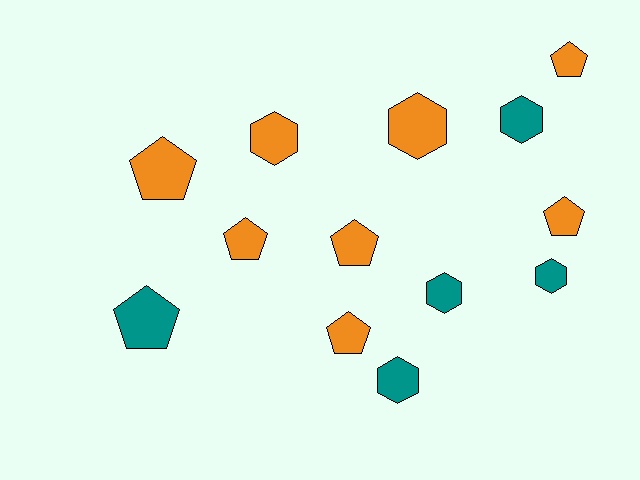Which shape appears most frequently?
Pentagon, with 7 objects.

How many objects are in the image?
There are 13 objects.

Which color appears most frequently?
Orange, with 8 objects.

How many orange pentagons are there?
There are 6 orange pentagons.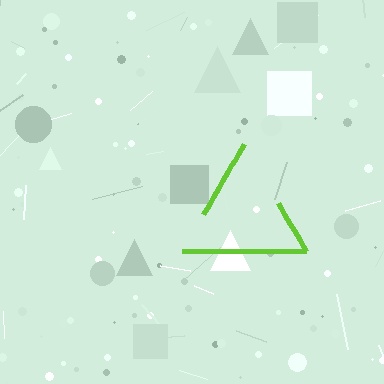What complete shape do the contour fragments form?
The contour fragments form a triangle.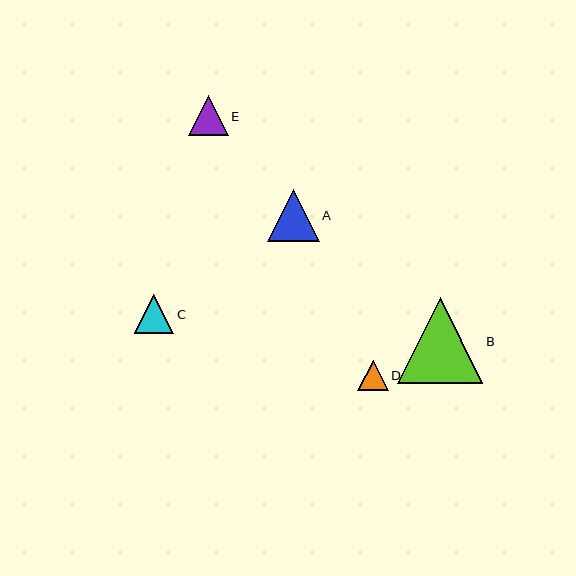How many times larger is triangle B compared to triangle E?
Triangle B is approximately 2.1 times the size of triangle E.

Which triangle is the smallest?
Triangle D is the smallest with a size of approximately 30 pixels.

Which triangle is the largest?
Triangle B is the largest with a size of approximately 85 pixels.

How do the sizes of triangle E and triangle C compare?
Triangle E and triangle C are approximately the same size.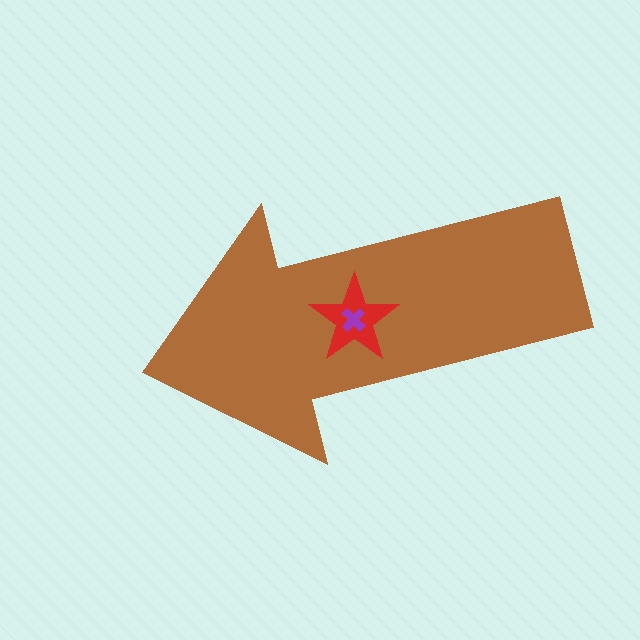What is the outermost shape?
The brown arrow.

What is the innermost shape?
The purple cross.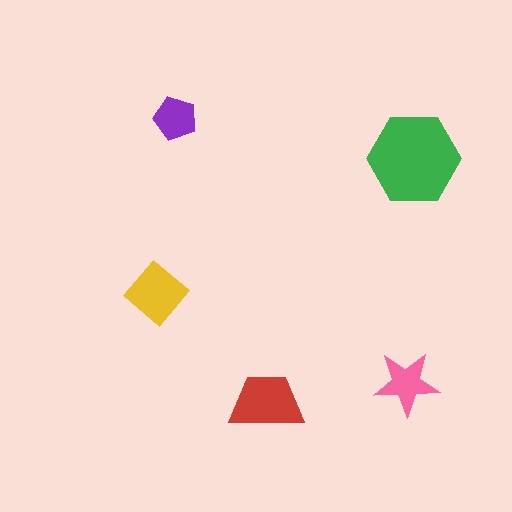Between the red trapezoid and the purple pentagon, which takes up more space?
The red trapezoid.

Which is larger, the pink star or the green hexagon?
The green hexagon.